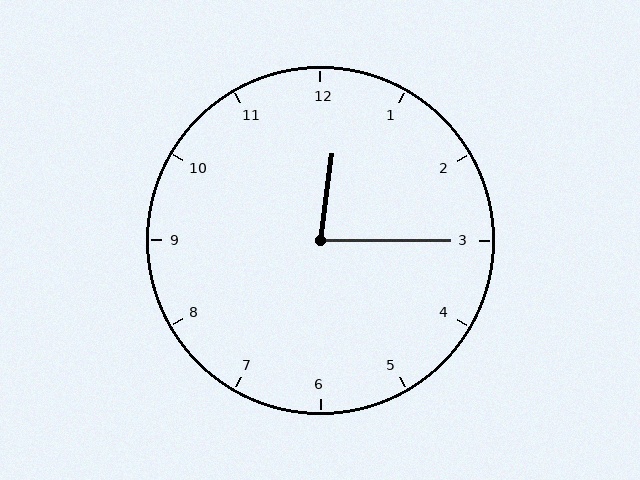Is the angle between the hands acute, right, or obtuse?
It is acute.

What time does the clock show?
12:15.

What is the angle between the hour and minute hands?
Approximately 82 degrees.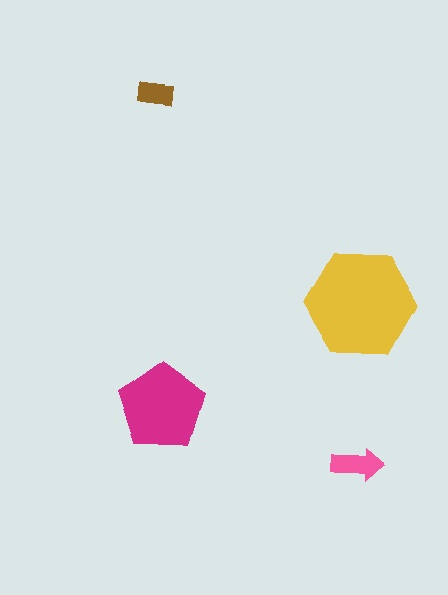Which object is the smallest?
The brown rectangle.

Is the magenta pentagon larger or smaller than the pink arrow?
Larger.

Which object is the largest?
The yellow hexagon.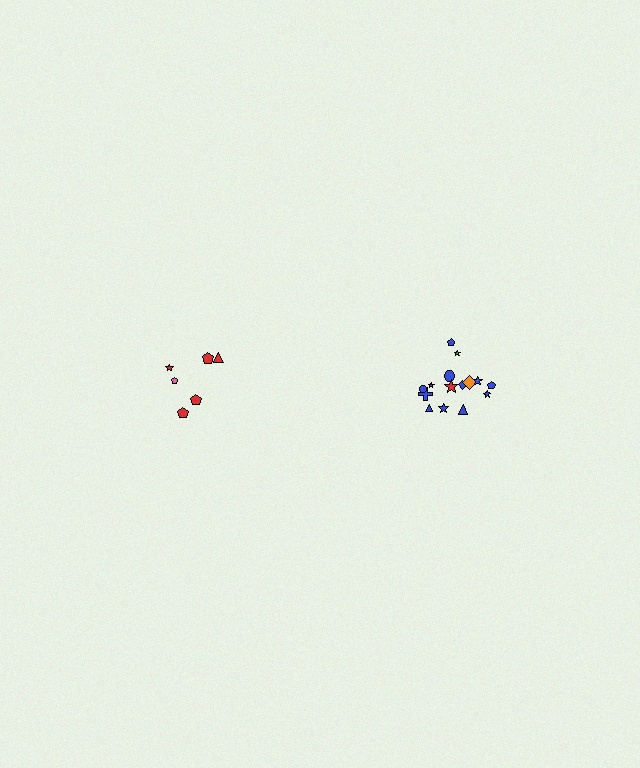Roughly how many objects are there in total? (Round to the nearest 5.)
Roughly 20 objects in total.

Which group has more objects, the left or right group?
The right group.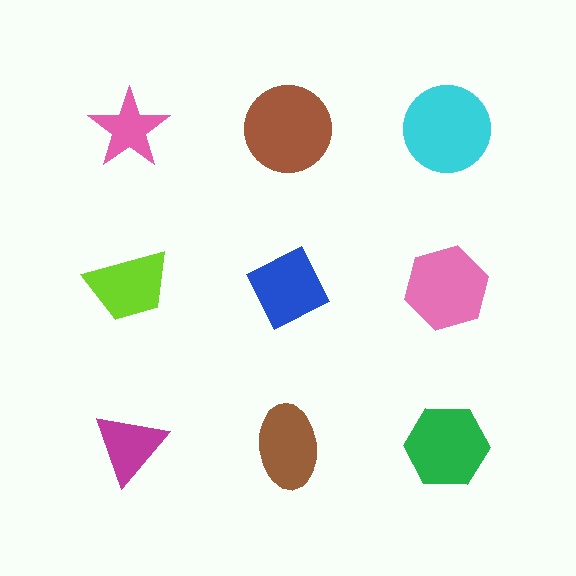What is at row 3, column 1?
A magenta triangle.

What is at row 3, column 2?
A brown ellipse.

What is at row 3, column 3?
A green hexagon.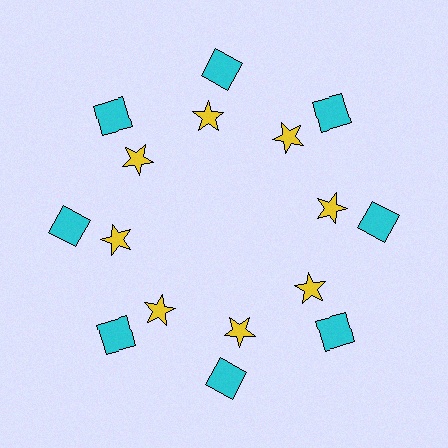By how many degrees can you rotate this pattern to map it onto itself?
The pattern maps onto itself every 45 degrees of rotation.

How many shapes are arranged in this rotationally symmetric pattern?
There are 16 shapes, arranged in 8 groups of 2.